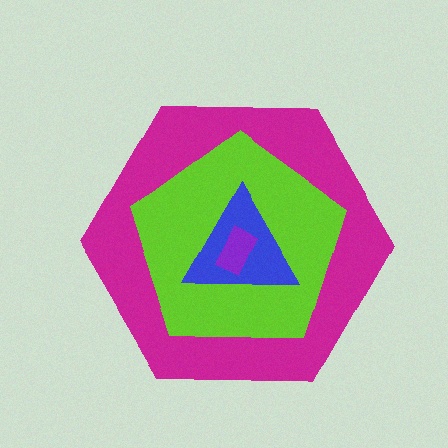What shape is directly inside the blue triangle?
The purple rectangle.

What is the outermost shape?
The magenta hexagon.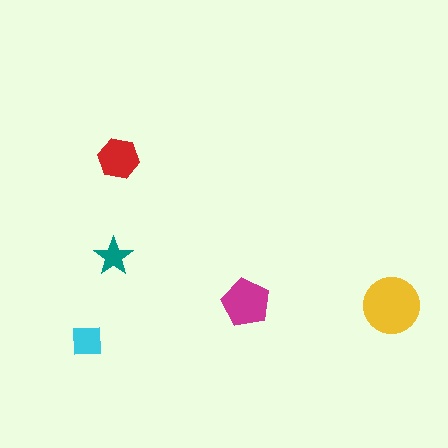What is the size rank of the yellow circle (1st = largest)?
1st.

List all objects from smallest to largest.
The teal star, the cyan square, the red hexagon, the magenta pentagon, the yellow circle.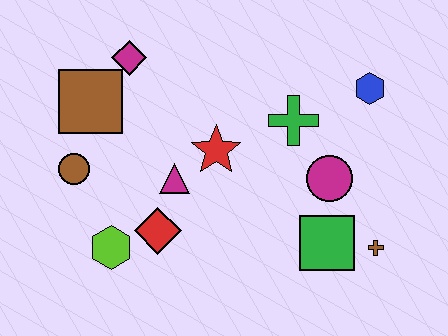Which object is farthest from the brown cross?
The brown square is farthest from the brown cross.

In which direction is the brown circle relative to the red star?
The brown circle is to the left of the red star.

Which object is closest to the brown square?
The magenta diamond is closest to the brown square.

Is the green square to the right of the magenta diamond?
Yes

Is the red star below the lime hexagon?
No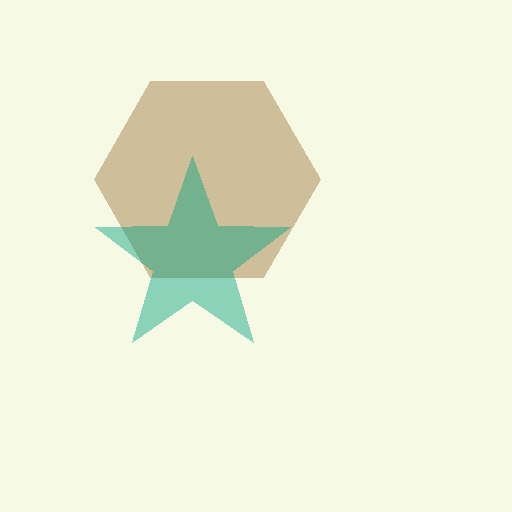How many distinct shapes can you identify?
There are 2 distinct shapes: a brown hexagon, a teal star.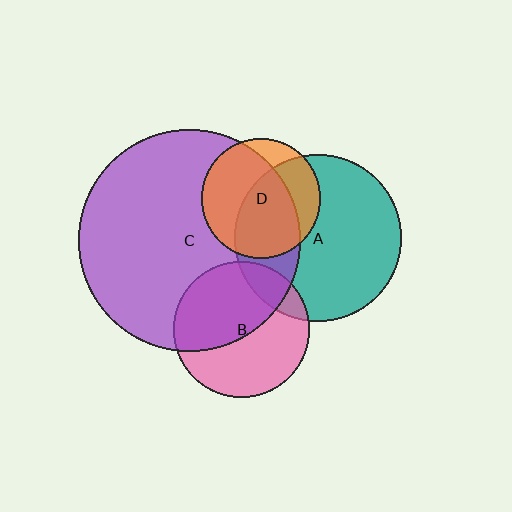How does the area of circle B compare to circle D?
Approximately 1.3 times.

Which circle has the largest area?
Circle C (purple).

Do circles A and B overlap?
Yes.